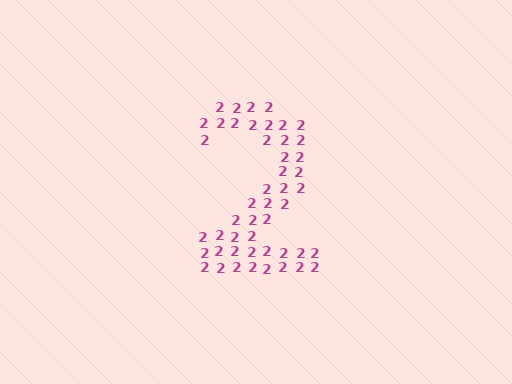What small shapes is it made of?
It is made of small digit 2's.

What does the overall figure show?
The overall figure shows the digit 2.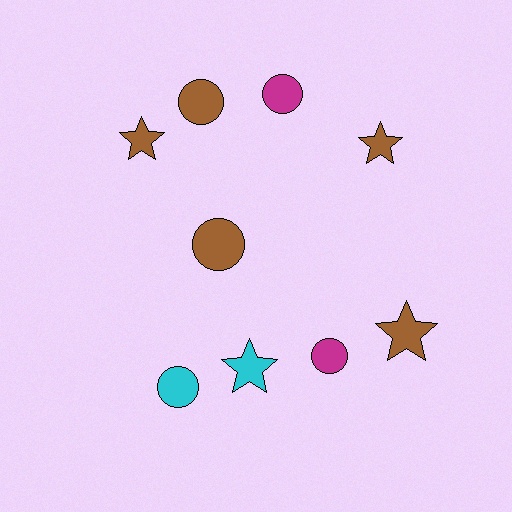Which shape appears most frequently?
Circle, with 5 objects.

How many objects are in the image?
There are 9 objects.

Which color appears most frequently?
Brown, with 5 objects.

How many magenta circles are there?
There are 2 magenta circles.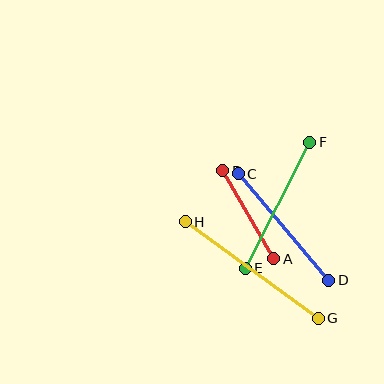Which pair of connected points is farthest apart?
Points G and H are farthest apart.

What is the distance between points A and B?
The distance is approximately 102 pixels.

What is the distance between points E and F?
The distance is approximately 141 pixels.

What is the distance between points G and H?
The distance is approximately 164 pixels.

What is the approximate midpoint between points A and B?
The midpoint is at approximately (248, 215) pixels.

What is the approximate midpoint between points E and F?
The midpoint is at approximately (278, 205) pixels.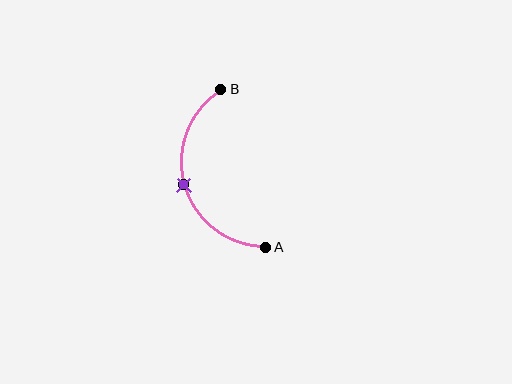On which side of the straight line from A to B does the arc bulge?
The arc bulges to the left of the straight line connecting A and B.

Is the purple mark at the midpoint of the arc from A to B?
Yes. The purple mark lies on the arc at equal arc-length from both A and B — it is the arc midpoint.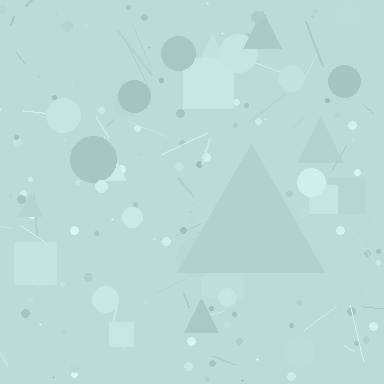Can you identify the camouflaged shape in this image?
The camouflaged shape is a triangle.